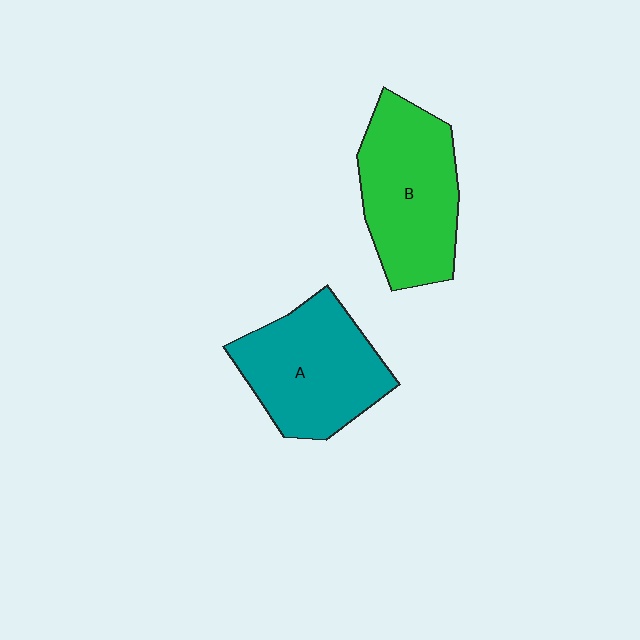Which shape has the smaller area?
Shape A (teal).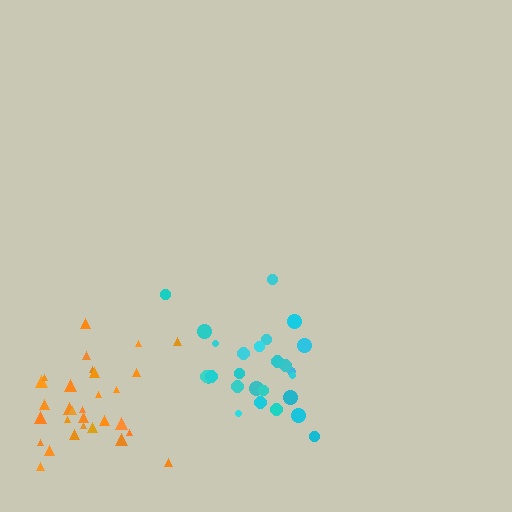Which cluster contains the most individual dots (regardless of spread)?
Orange (30).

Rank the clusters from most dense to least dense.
cyan, orange.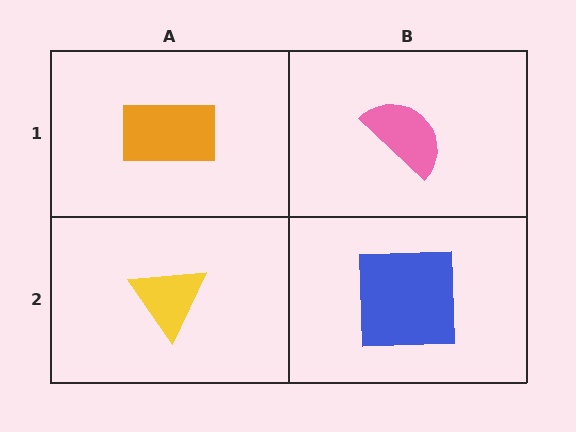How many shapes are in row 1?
2 shapes.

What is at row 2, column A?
A yellow triangle.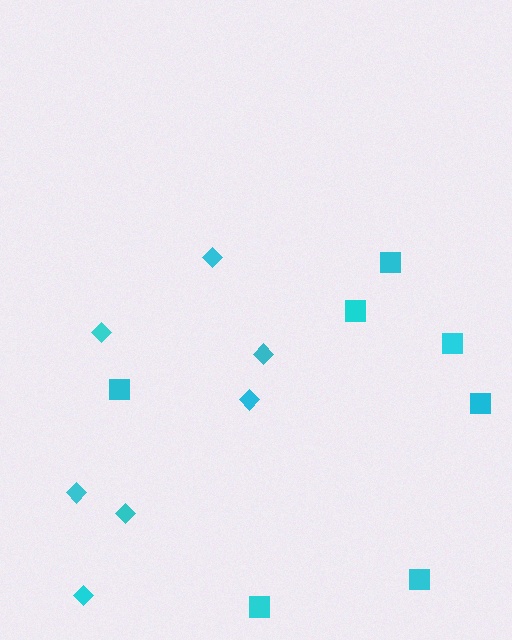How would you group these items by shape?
There are 2 groups: one group of diamonds (7) and one group of squares (7).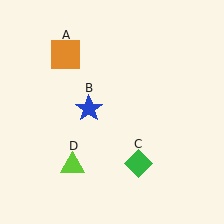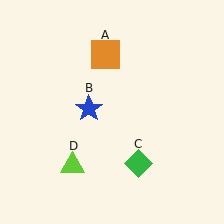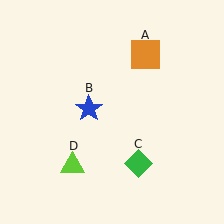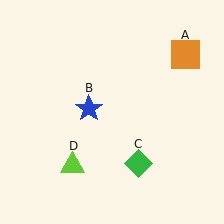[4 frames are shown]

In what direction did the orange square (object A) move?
The orange square (object A) moved right.